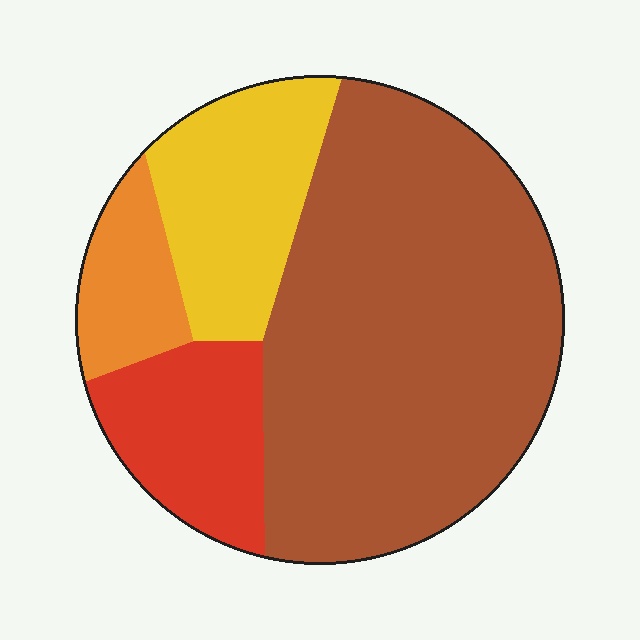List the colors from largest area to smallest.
From largest to smallest: brown, yellow, red, orange.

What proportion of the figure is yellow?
Yellow covers 18% of the figure.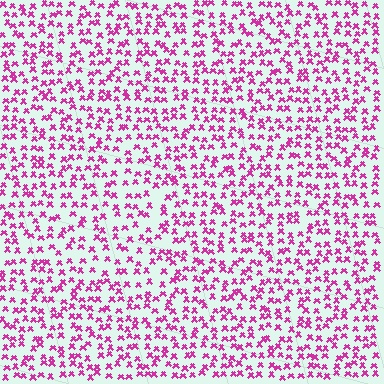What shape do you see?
I see a triangle.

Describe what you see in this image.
The image contains small magenta elements arranged at two different densities. A triangle-shaped region is visible where the elements are less densely packed than the surrounding area.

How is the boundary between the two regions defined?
The boundary is defined by a change in element density (approximately 1.4x ratio). All elements are the same color, size, and shape.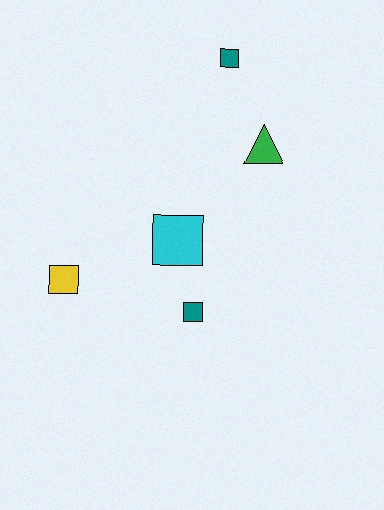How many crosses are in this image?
There are no crosses.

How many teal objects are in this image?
There are 2 teal objects.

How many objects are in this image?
There are 5 objects.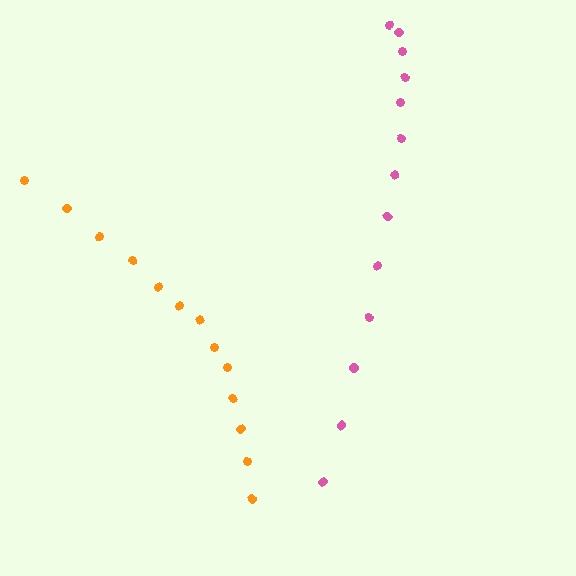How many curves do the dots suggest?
There are 2 distinct paths.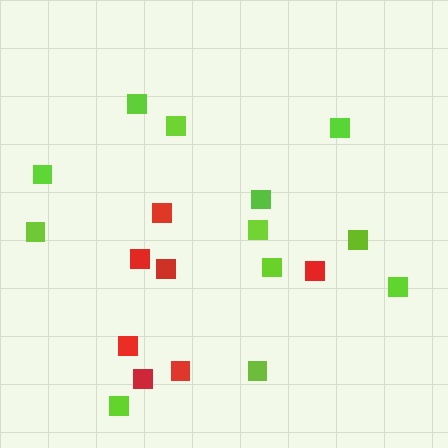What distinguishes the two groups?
There are 2 groups: one group of red squares (7) and one group of lime squares (12).